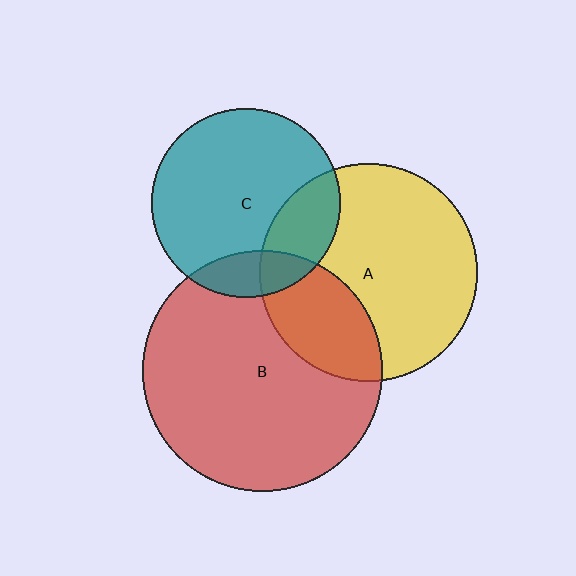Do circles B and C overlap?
Yes.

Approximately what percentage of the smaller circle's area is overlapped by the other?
Approximately 15%.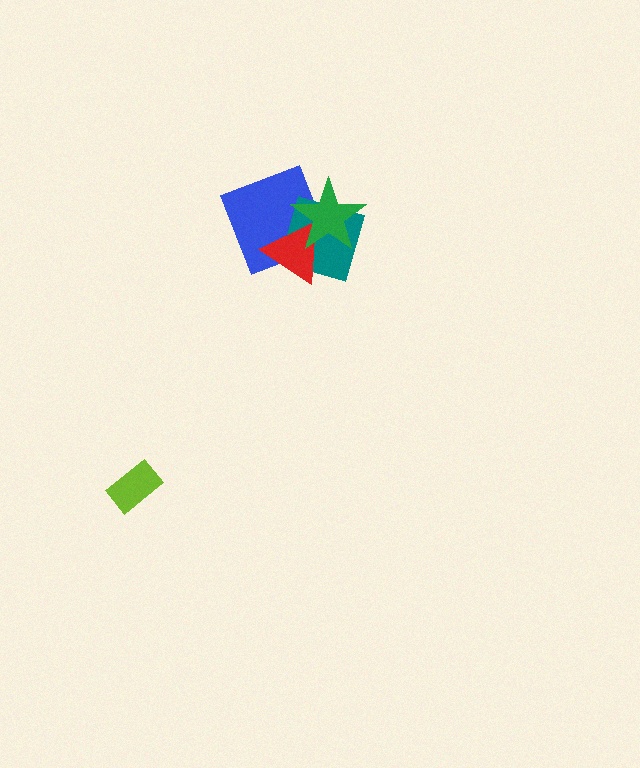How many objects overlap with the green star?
3 objects overlap with the green star.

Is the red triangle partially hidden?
Yes, it is partially covered by another shape.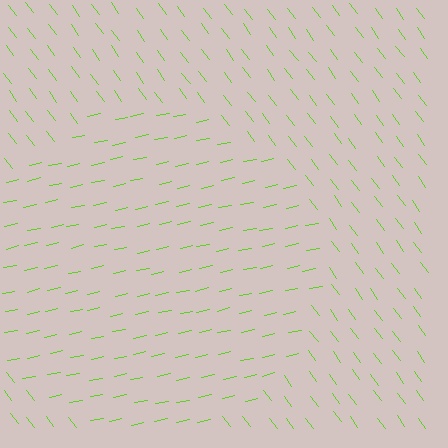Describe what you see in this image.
The image is filled with small lime line segments. A circle region in the image has lines oriented differently from the surrounding lines, creating a visible texture boundary.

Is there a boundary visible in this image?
Yes, there is a texture boundary formed by a change in line orientation.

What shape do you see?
I see a circle.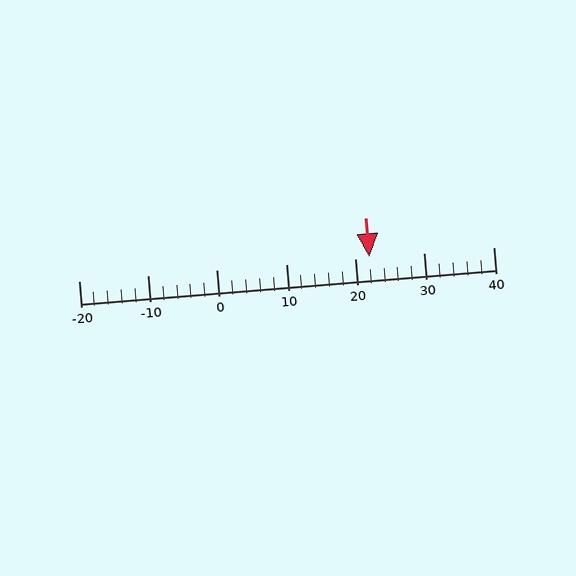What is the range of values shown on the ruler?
The ruler shows values from -20 to 40.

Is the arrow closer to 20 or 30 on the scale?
The arrow is closer to 20.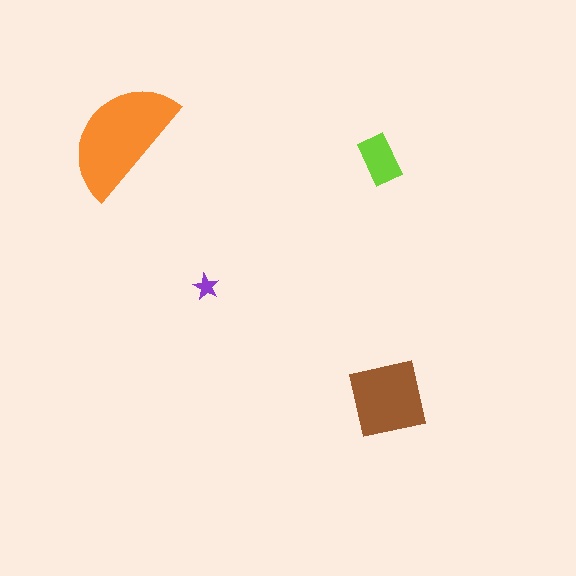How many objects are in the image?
There are 4 objects in the image.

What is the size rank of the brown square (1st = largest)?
2nd.